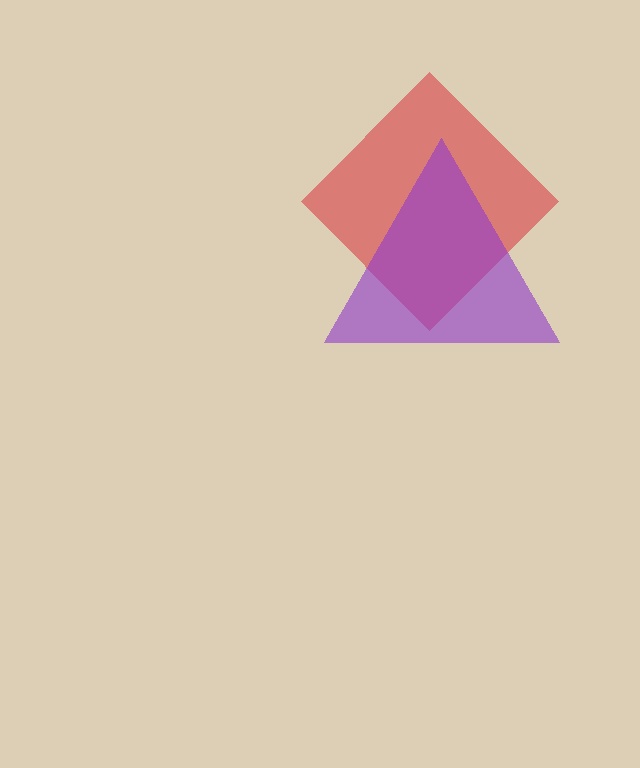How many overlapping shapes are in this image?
There are 2 overlapping shapes in the image.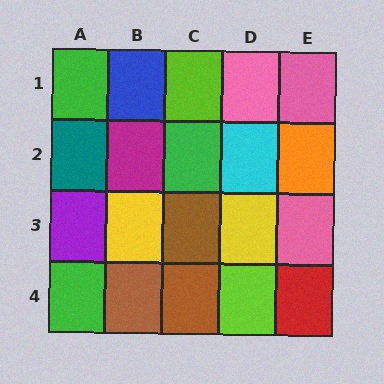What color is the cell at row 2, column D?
Cyan.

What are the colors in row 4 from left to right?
Green, brown, brown, lime, red.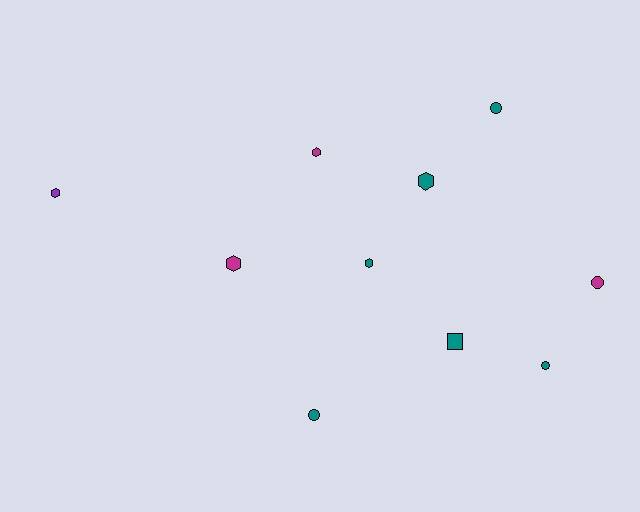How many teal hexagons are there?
There are 2 teal hexagons.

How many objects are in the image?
There are 10 objects.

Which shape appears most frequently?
Hexagon, with 5 objects.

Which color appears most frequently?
Teal, with 6 objects.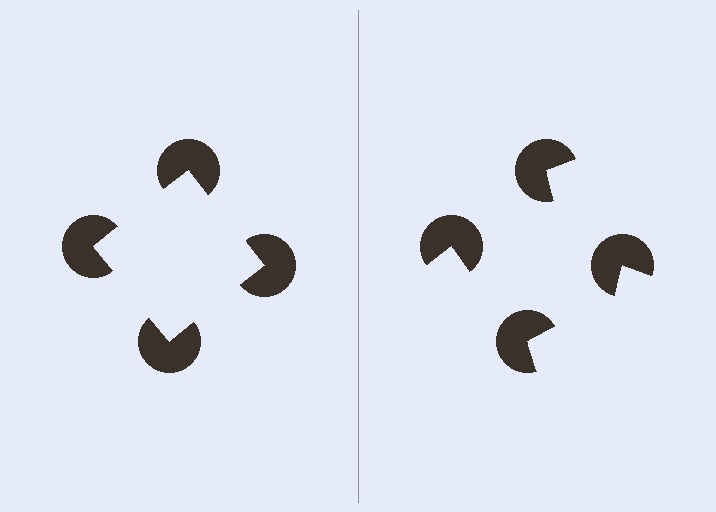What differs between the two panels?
The pac-man discs are positioned identically on both sides; only the wedge orientations differ. On the left they align to a square; on the right they are misaligned.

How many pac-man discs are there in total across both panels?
8 — 4 on each side.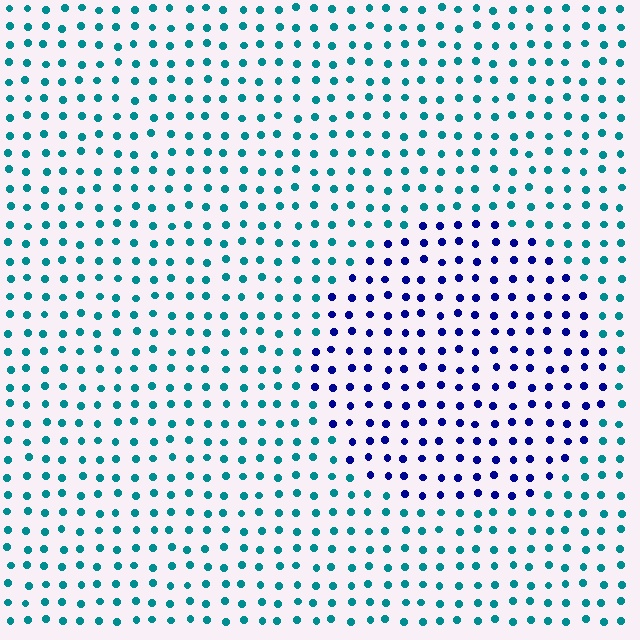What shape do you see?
I see a circle.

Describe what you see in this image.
The image is filled with small teal elements in a uniform arrangement. A circle-shaped region is visible where the elements are tinted to a slightly different hue, forming a subtle color boundary.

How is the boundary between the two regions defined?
The boundary is defined purely by a slight shift in hue (about 57 degrees). Spacing, size, and orientation are identical on both sides.